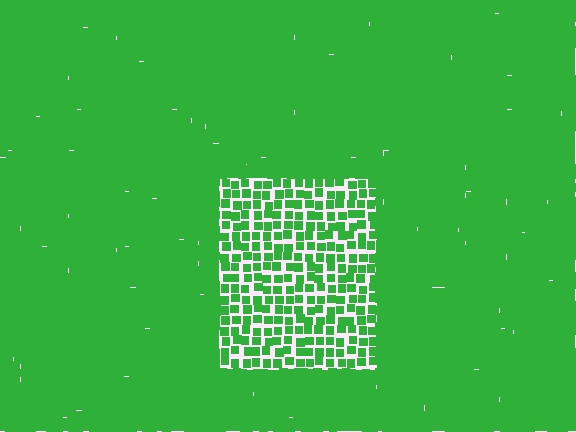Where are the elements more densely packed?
The elements are more densely packed outside the rectangle boundary.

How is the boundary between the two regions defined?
The boundary is defined by a change in element density (approximately 2.3x ratio). All elements are the same color, size, and shape.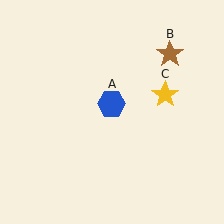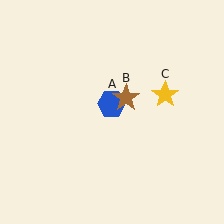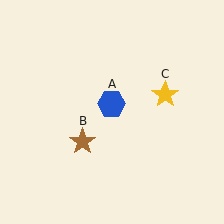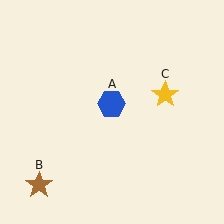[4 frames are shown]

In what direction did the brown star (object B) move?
The brown star (object B) moved down and to the left.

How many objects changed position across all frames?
1 object changed position: brown star (object B).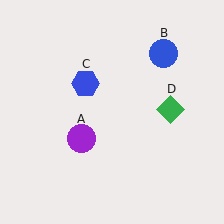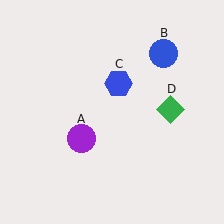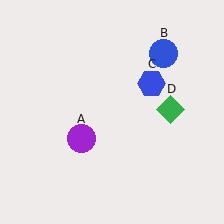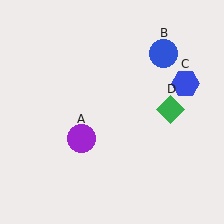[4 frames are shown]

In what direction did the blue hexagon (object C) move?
The blue hexagon (object C) moved right.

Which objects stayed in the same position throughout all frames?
Purple circle (object A) and blue circle (object B) and green diamond (object D) remained stationary.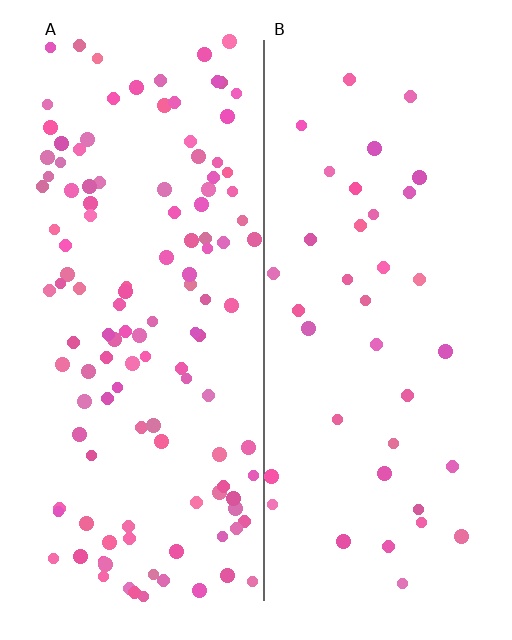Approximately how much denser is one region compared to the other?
Approximately 3.2× — region A over region B.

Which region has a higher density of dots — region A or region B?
A (the left).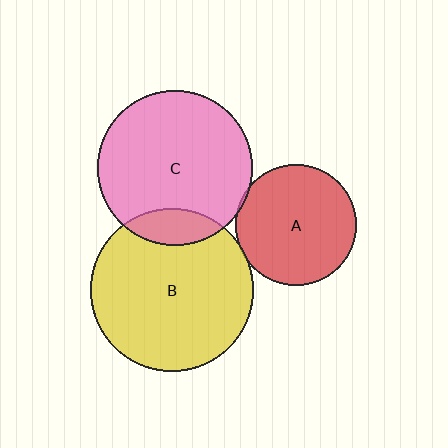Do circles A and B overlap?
Yes.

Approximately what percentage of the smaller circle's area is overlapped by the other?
Approximately 5%.